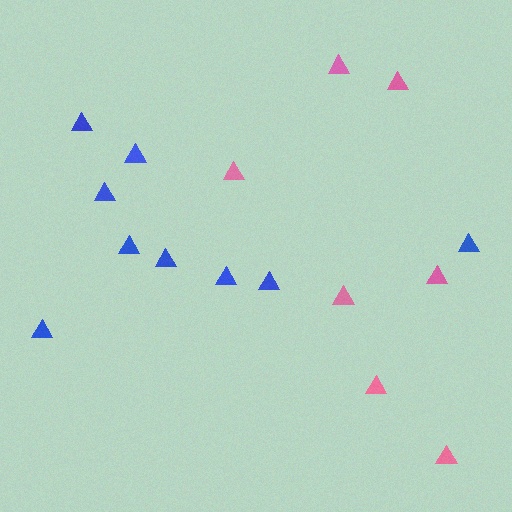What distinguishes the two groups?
There are 2 groups: one group of pink triangles (7) and one group of blue triangles (9).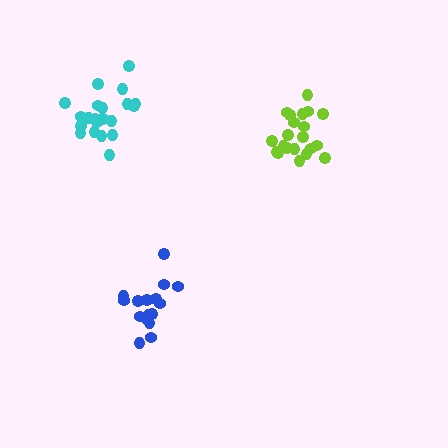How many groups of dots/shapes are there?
There are 3 groups.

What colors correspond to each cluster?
The clusters are colored: lime, cyan, blue.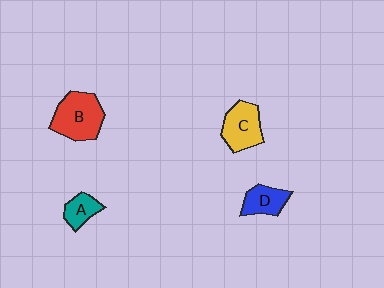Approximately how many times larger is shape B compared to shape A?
Approximately 2.2 times.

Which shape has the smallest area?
Shape A (teal).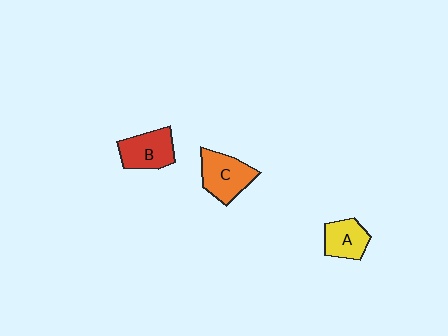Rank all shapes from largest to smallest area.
From largest to smallest: C (orange), B (red), A (yellow).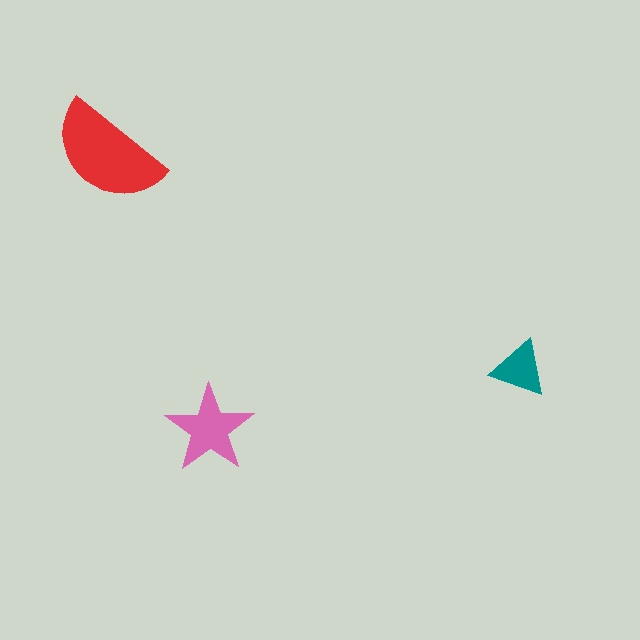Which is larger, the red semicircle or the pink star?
The red semicircle.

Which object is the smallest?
The teal triangle.